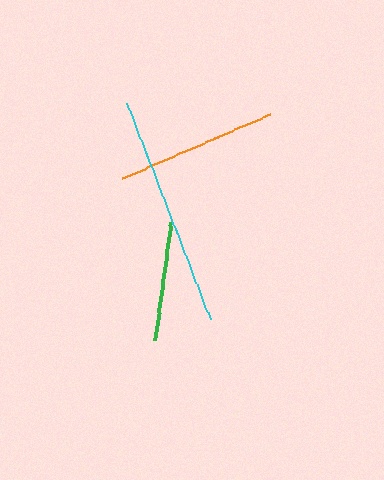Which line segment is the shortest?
The green line is the shortest at approximately 119 pixels.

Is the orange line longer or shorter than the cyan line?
The cyan line is longer than the orange line.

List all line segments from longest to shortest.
From longest to shortest: cyan, orange, green.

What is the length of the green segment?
The green segment is approximately 119 pixels long.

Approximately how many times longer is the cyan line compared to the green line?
The cyan line is approximately 1.9 times the length of the green line.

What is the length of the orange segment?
The orange segment is approximately 161 pixels long.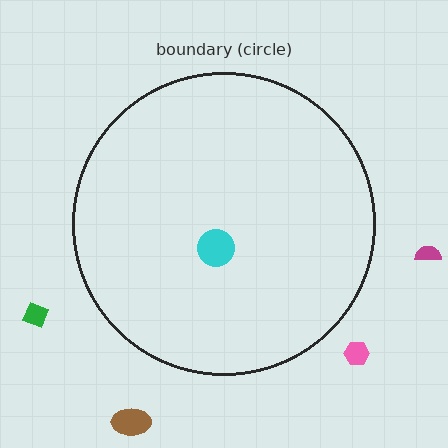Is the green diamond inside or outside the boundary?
Outside.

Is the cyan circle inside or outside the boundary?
Inside.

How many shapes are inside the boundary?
1 inside, 4 outside.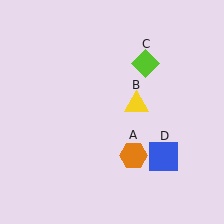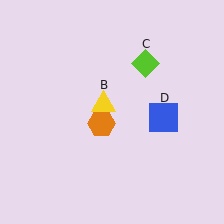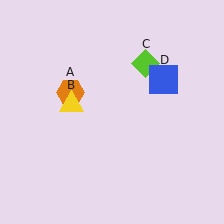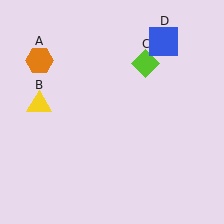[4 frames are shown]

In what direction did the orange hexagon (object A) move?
The orange hexagon (object A) moved up and to the left.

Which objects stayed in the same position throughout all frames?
Lime diamond (object C) remained stationary.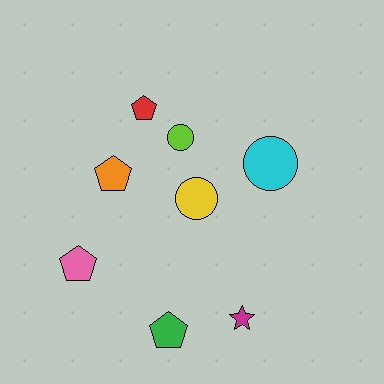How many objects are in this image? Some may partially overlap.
There are 8 objects.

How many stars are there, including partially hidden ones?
There is 1 star.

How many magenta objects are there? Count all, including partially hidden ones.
There is 1 magenta object.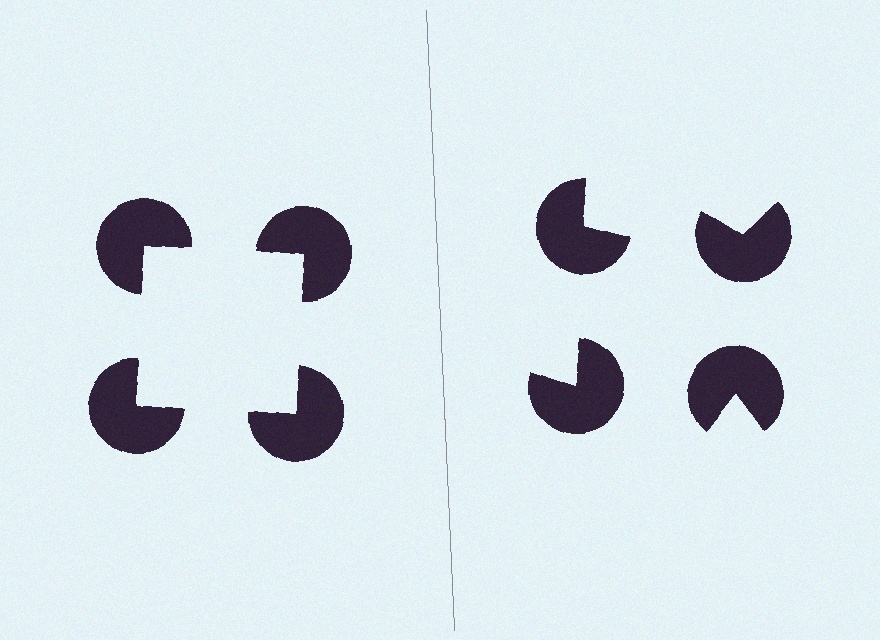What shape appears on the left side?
An illusory square.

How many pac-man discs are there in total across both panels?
8 — 4 on each side.